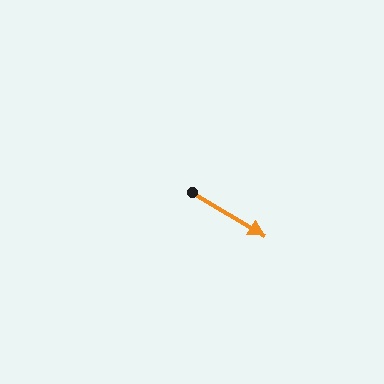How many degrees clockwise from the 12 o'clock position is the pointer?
Approximately 121 degrees.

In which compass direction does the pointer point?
Southeast.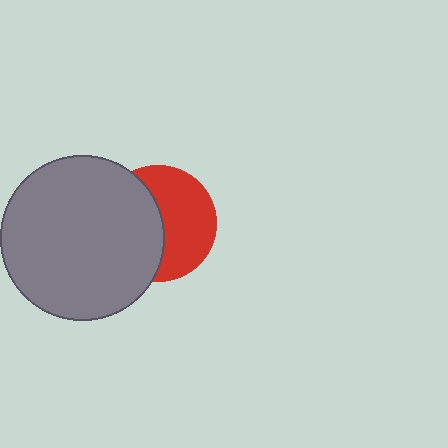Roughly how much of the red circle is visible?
About half of it is visible (roughly 52%).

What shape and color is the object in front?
The object in front is a gray circle.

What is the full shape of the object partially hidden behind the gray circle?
The partially hidden object is a red circle.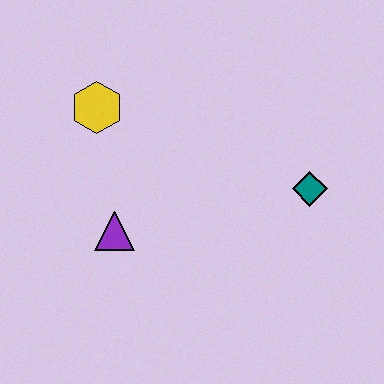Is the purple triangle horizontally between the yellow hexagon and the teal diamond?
Yes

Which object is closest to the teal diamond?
The purple triangle is closest to the teal diamond.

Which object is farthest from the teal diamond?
The yellow hexagon is farthest from the teal diamond.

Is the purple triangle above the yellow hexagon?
No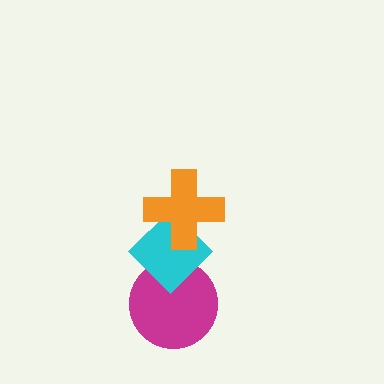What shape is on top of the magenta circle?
The cyan diamond is on top of the magenta circle.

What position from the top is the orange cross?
The orange cross is 1st from the top.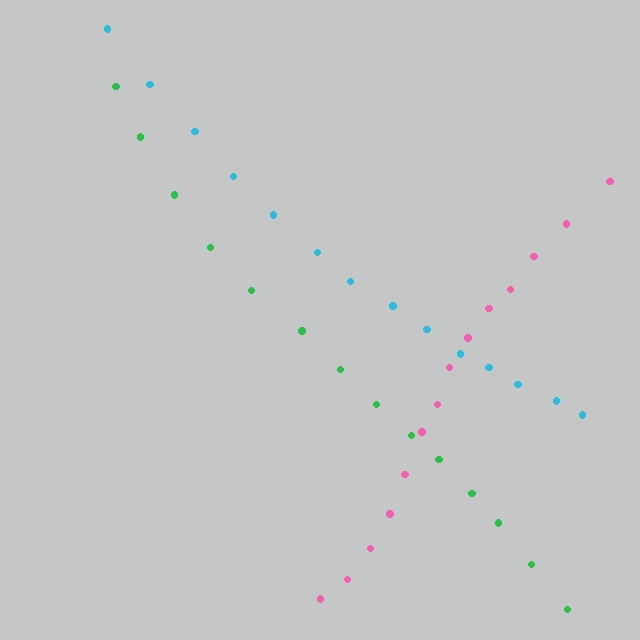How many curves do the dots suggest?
There are 3 distinct paths.